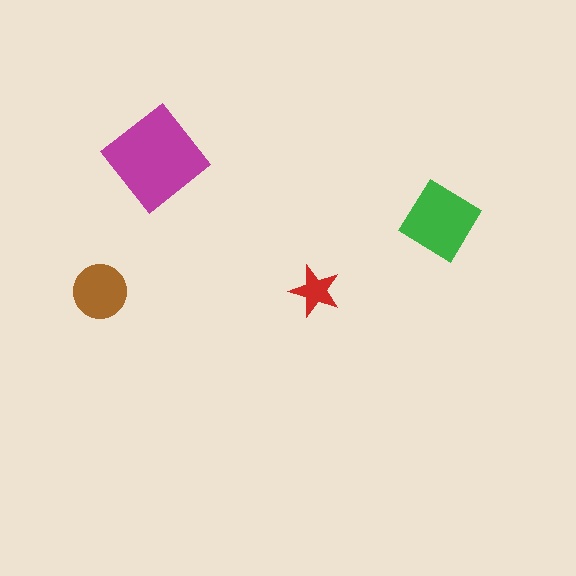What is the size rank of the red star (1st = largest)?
4th.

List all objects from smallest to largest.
The red star, the brown circle, the green diamond, the magenta diamond.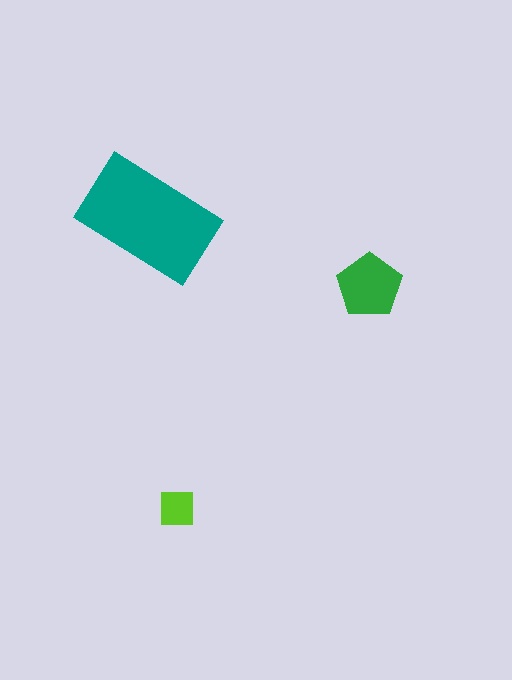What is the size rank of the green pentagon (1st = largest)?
2nd.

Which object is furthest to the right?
The green pentagon is rightmost.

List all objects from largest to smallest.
The teal rectangle, the green pentagon, the lime square.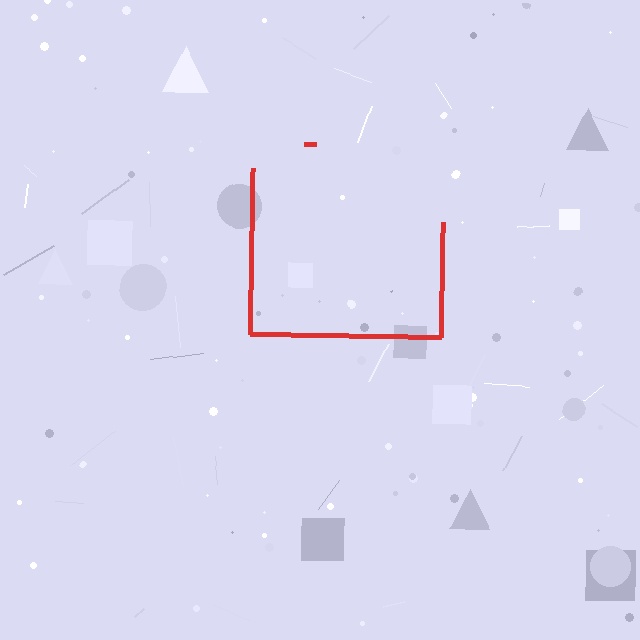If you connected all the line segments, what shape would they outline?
They would outline a square.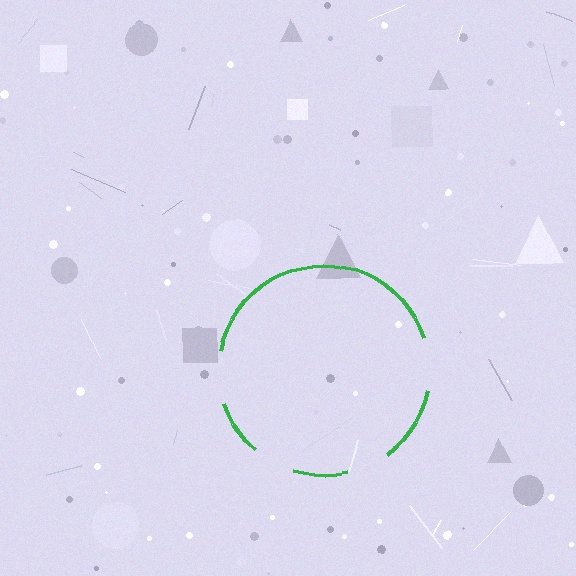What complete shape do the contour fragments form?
The contour fragments form a circle.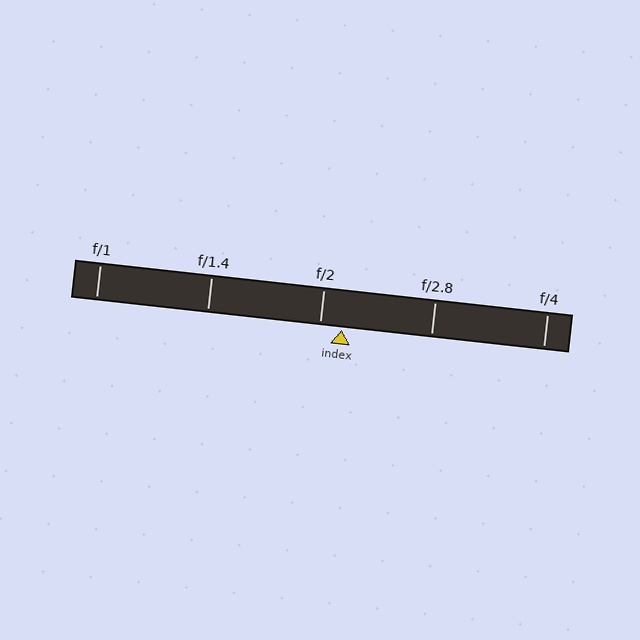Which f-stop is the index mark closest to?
The index mark is closest to f/2.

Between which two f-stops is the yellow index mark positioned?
The index mark is between f/2 and f/2.8.